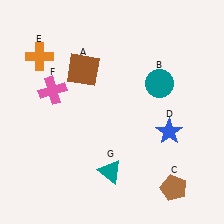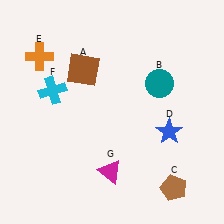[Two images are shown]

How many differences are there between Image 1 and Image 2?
There are 2 differences between the two images.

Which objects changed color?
F changed from pink to cyan. G changed from teal to magenta.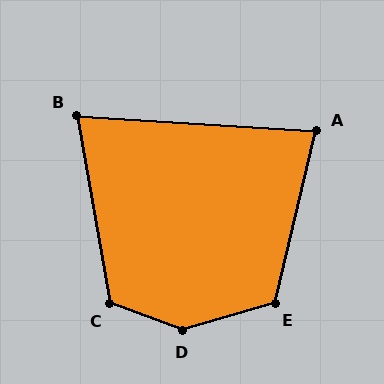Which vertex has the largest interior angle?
D, at approximately 143 degrees.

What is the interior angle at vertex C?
Approximately 120 degrees (obtuse).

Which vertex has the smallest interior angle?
B, at approximately 76 degrees.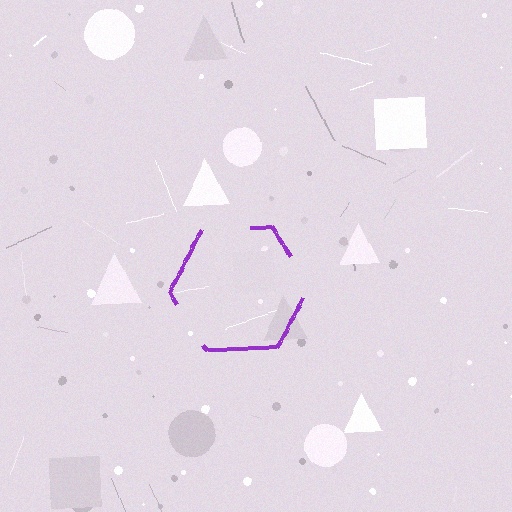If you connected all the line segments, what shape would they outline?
They would outline a hexagon.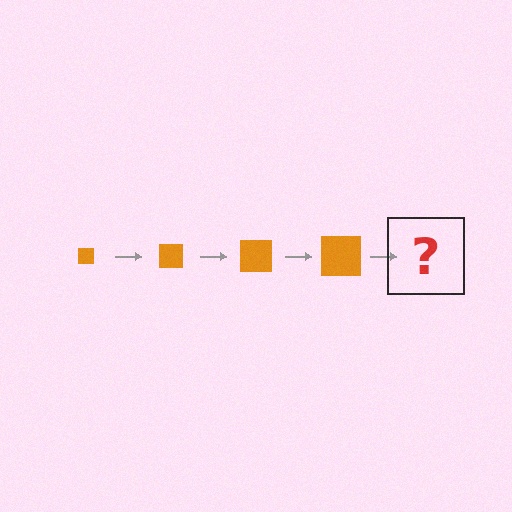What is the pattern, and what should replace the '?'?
The pattern is that the square gets progressively larger each step. The '?' should be an orange square, larger than the previous one.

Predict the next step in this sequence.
The next step is an orange square, larger than the previous one.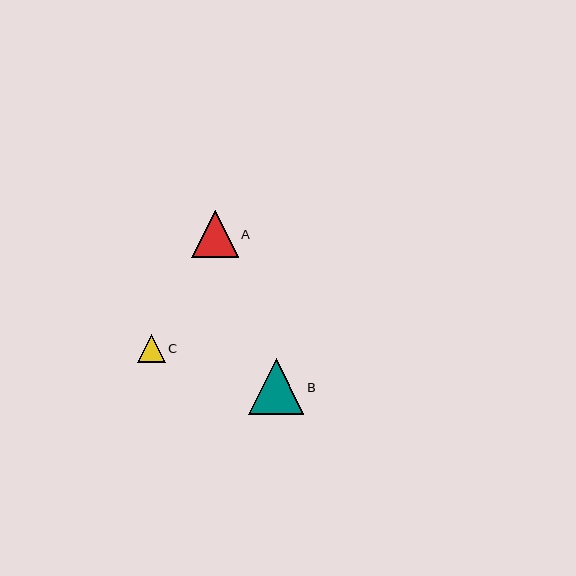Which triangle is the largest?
Triangle B is the largest with a size of approximately 55 pixels.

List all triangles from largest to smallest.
From largest to smallest: B, A, C.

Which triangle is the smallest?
Triangle C is the smallest with a size of approximately 27 pixels.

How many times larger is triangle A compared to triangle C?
Triangle A is approximately 1.7 times the size of triangle C.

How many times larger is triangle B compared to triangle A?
Triangle B is approximately 1.2 times the size of triangle A.